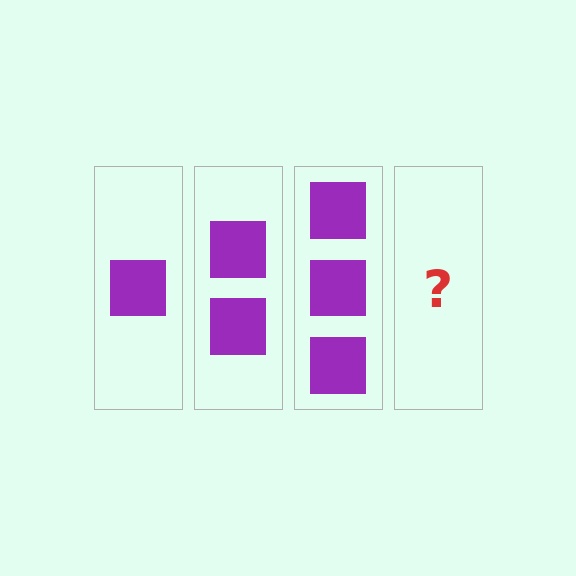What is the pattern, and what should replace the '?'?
The pattern is that each step adds one more square. The '?' should be 4 squares.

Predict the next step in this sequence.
The next step is 4 squares.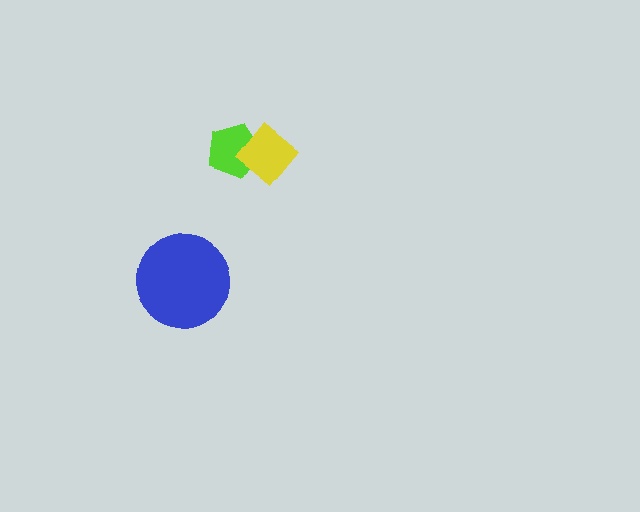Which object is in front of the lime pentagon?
The yellow diamond is in front of the lime pentagon.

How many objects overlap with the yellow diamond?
1 object overlaps with the yellow diamond.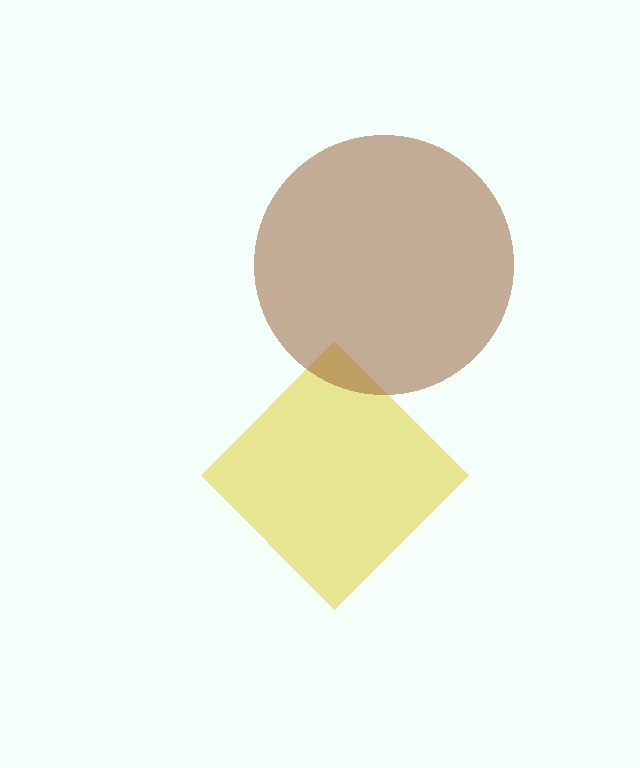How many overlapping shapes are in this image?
There are 2 overlapping shapes in the image.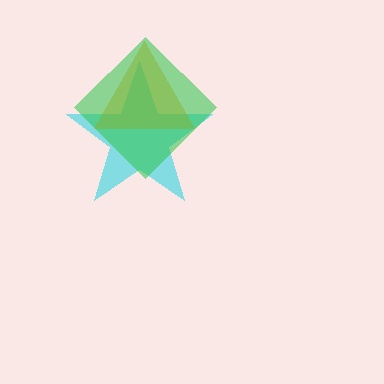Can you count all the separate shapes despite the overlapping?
Yes, there are 3 separate shapes.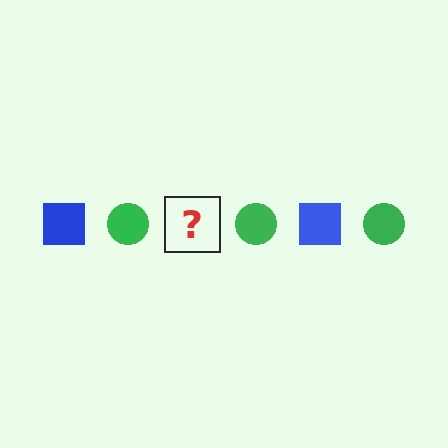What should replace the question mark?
The question mark should be replaced with a blue square.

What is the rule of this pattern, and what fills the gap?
The rule is that the pattern alternates between blue square and green circle. The gap should be filled with a blue square.